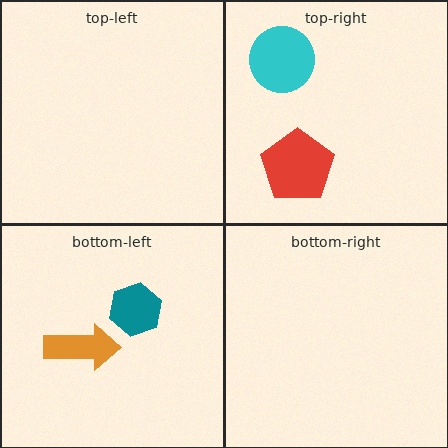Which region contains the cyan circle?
The top-right region.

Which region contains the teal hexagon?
The bottom-left region.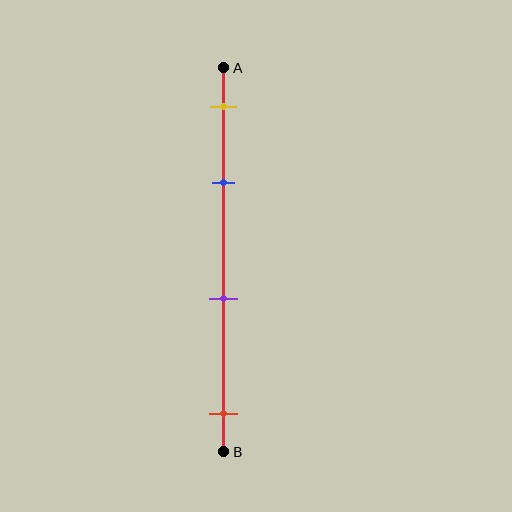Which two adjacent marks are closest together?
The yellow and blue marks are the closest adjacent pair.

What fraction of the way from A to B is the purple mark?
The purple mark is approximately 60% (0.6) of the way from A to B.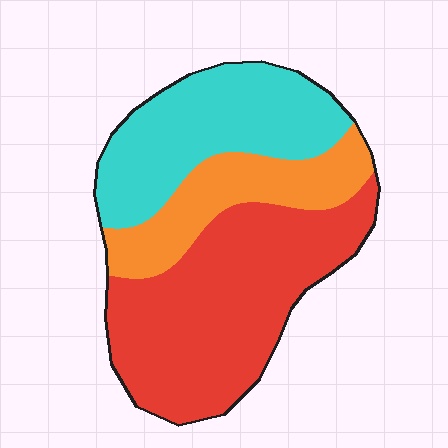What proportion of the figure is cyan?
Cyan covers 31% of the figure.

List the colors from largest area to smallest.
From largest to smallest: red, cyan, orange.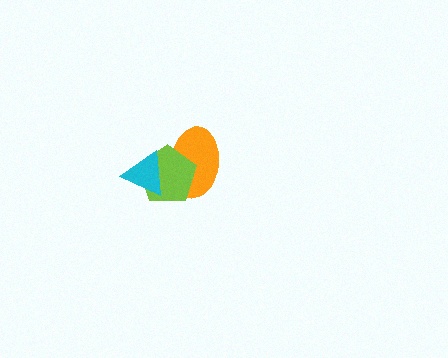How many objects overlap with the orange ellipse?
2 objects overlap with the orange ellipse.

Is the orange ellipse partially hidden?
Yes, it is partially covered by another shape.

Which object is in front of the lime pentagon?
The cyan triangle is in front of the lime pentagon.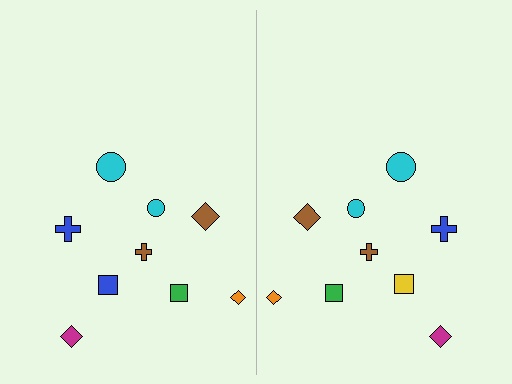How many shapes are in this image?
There are 18 shapes in this image.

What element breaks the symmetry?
The yellow square on the right side breaks the symmetry — its mirror counterpart is blue.